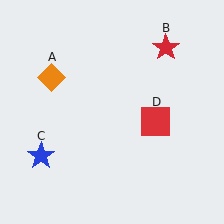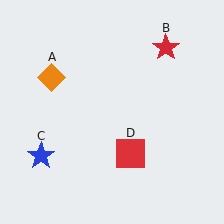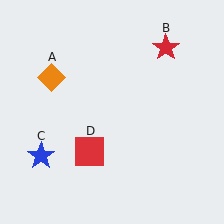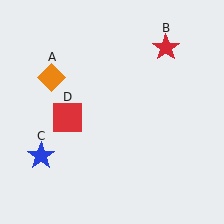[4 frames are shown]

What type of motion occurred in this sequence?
The red square (object D) rotated clockwise around the center of the scene.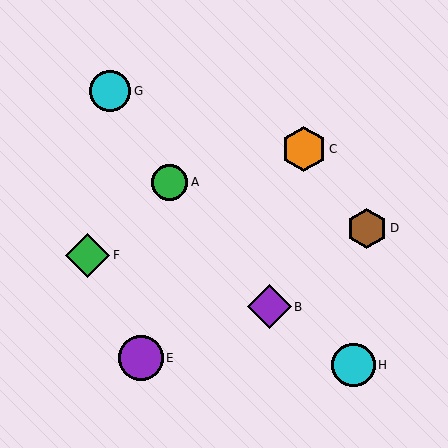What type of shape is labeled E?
Shape E is a purple circle.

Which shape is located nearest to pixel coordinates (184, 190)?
The green circle (labeled A) at (170, 182) is nearest to that location.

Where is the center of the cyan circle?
The center of the cyan circle is at (110, 91).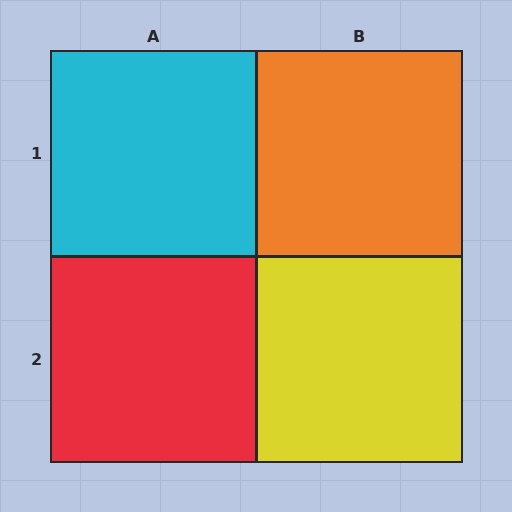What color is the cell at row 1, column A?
Cyan.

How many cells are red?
1 cell is red.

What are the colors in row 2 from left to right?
Red, yellow.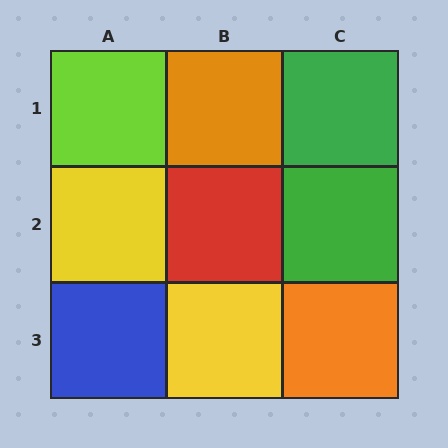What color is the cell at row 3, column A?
Blue.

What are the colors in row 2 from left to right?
Yellow, red, green.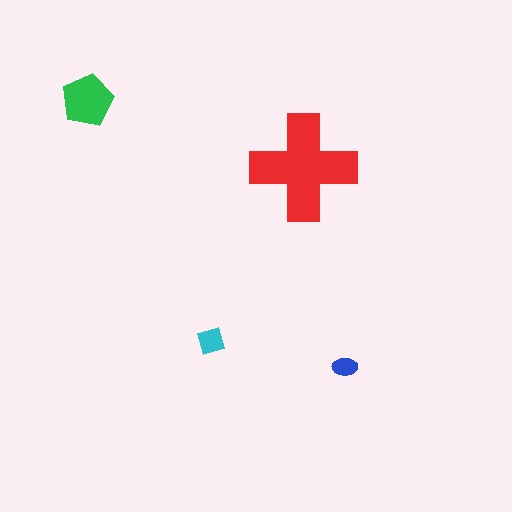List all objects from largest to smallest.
The red cross, the green pentagon, the cyan diamond, the blue ellipse.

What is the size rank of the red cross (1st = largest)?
1st.